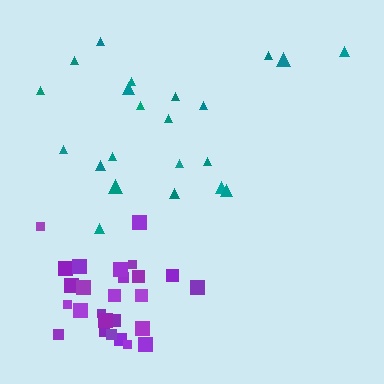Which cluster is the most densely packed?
Purple.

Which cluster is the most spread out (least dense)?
Teal.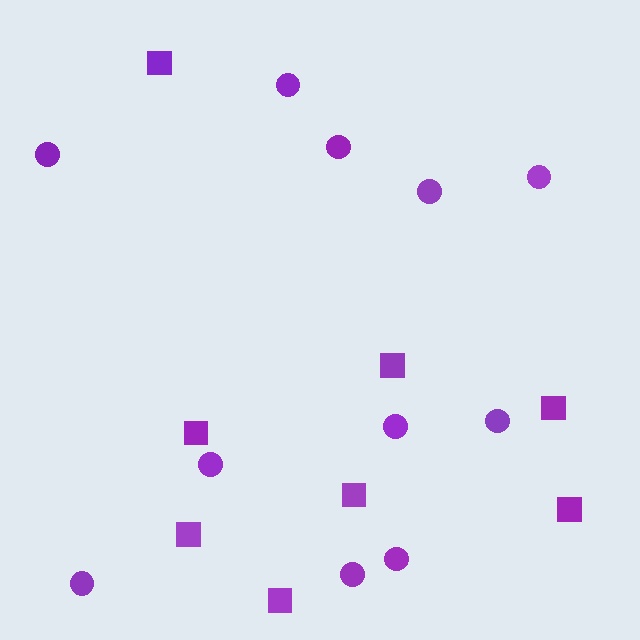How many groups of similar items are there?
There are 2 groups: one group of squares (8) and one group of circles (11).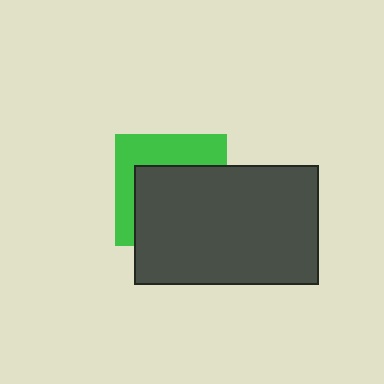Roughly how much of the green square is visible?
A small part of it is visible (roughly 40%).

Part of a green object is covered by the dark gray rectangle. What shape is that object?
It is a square.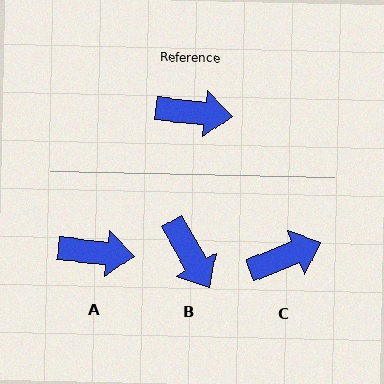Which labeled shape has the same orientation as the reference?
A.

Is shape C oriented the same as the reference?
No, it is off by about 28 degrees.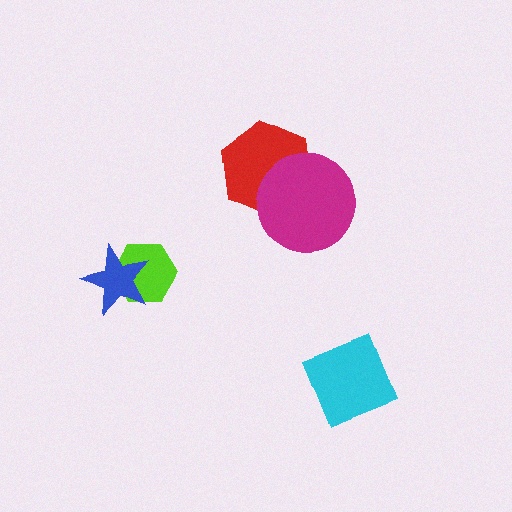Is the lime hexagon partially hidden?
Yes, it is partially covered by another shape.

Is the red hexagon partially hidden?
Yes, it is partially covered by another shape.